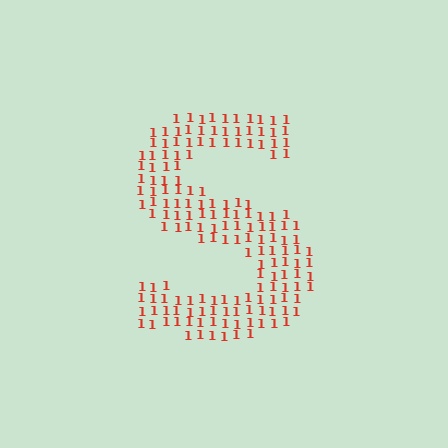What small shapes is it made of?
It is made of small digit 1's.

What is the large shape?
The large shape is the letter S.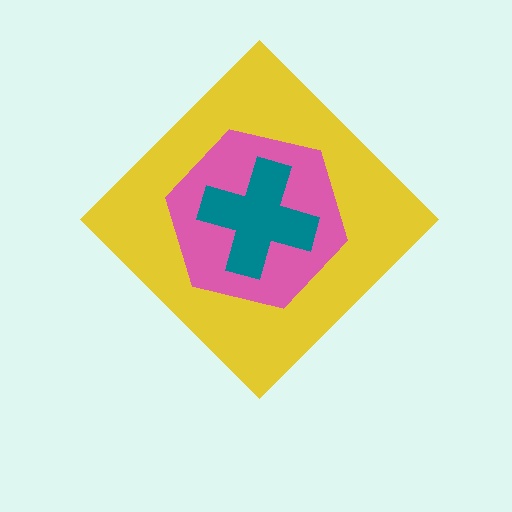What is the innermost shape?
The teal cross.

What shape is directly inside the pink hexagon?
The teal cross.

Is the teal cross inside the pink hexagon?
Yes.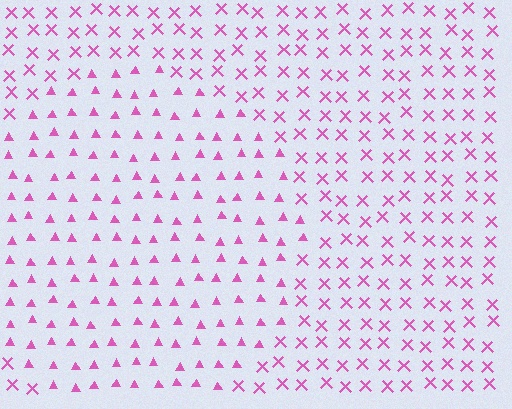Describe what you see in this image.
The image is filled with small pink elements arranged in a uniform grid. A circle-shaped region contains triangles, while the surrounding area contains X marks. The boundary is defined purely by the change in element shape.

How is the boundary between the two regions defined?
The boundary is defined by a change in element shape: triangles inside vs. X marks outside. All elements share the same color and spacing.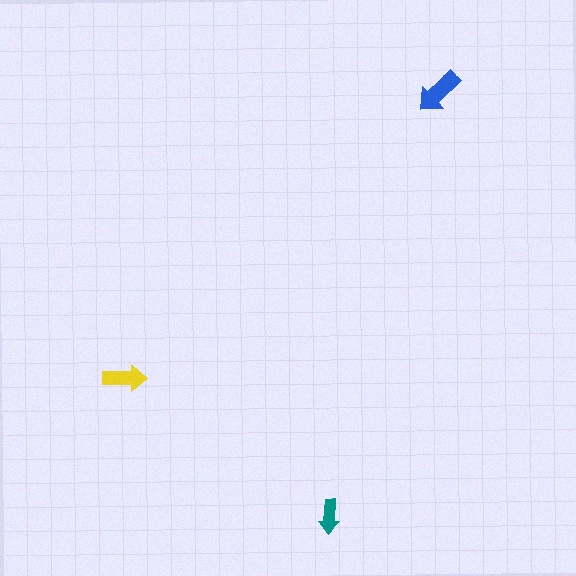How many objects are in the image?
There are 3 objects in the image.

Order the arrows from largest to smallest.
the blue one, the yellow one, the teal one.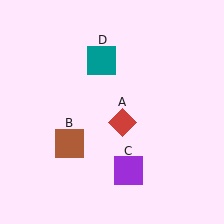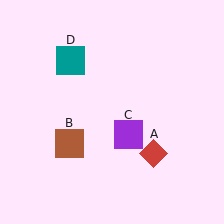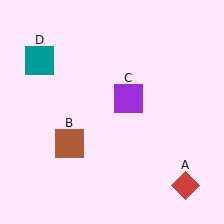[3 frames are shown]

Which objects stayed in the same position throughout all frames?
Brown square (object B) remained stationary.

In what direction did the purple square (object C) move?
The purple square (object C) moved up.